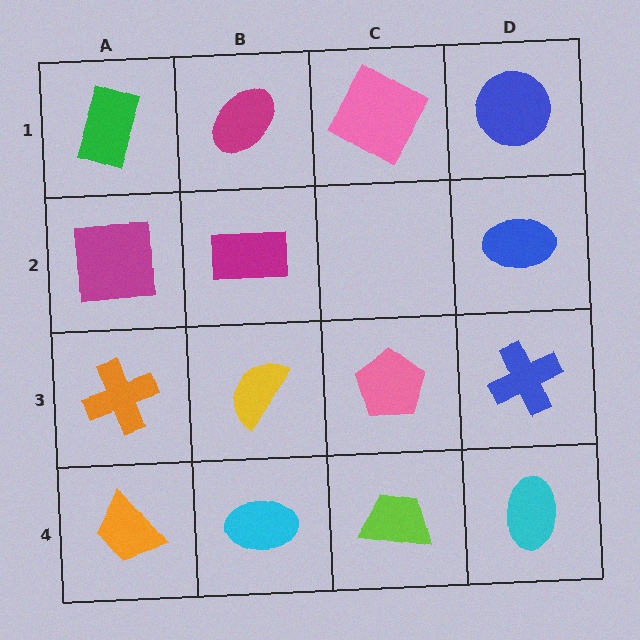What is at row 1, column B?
A magenta ellipse.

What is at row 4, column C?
A lime trapezoid.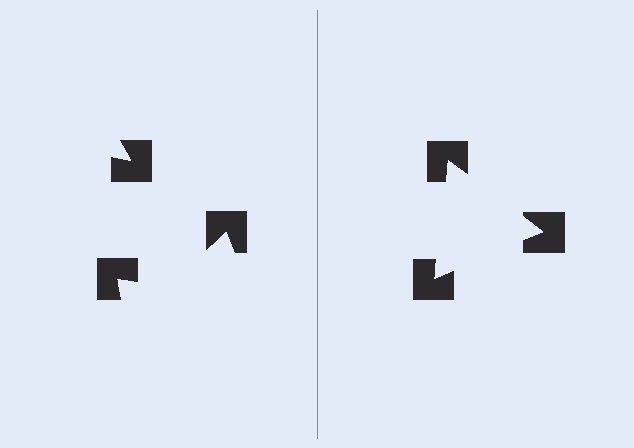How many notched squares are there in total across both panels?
6 — 3 on each side.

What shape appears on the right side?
An illusory triangle.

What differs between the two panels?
The notched squares are positioned identically on both sides; only the wedge orientations differ. On the right they align to a triangle; on the left they are misaligned.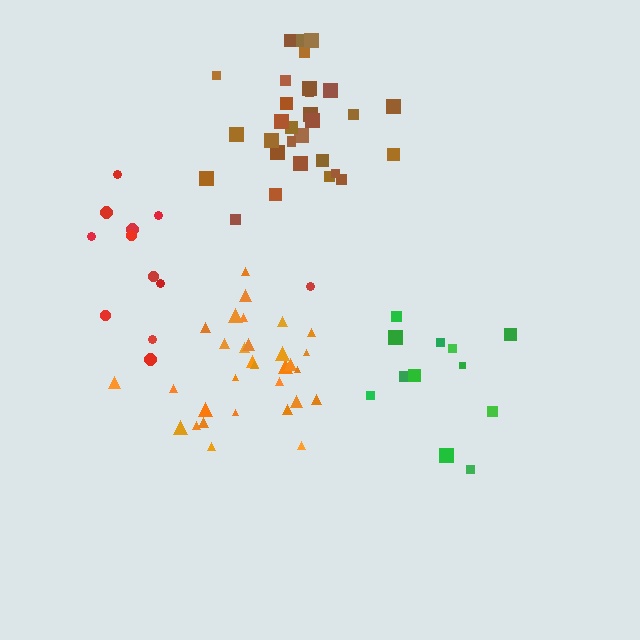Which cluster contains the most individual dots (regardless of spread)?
Brown (31).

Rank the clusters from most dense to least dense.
orange, brown, green, red.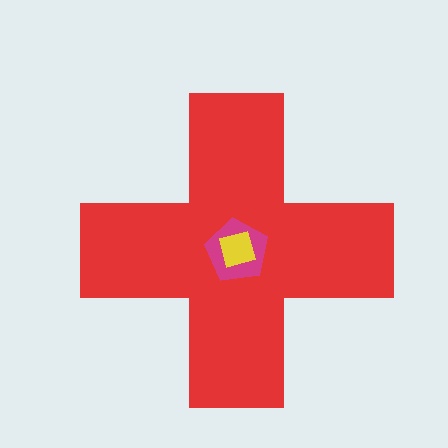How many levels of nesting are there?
3.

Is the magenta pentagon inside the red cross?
Yes.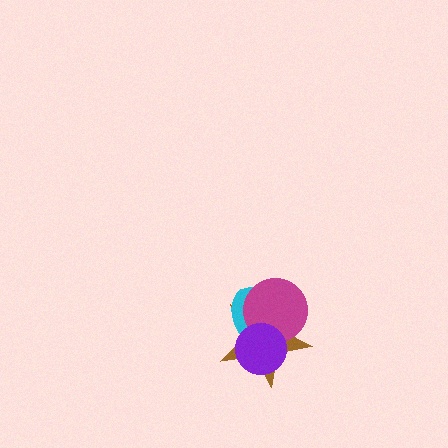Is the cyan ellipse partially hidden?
Yes, it is partially covered by another shape.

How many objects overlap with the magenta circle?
3 objects overlap with the magenta circle.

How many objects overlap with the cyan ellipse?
3 objects overlap with the cyan ellipse.